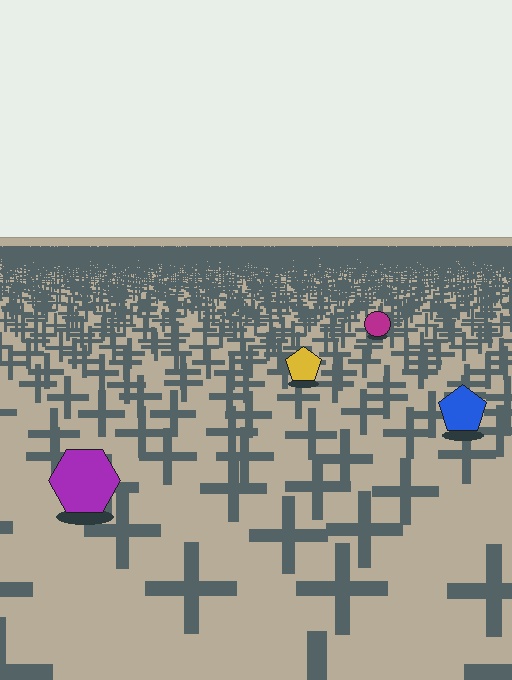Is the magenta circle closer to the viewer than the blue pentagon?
No. The blue pentagon is closer — you can tell from the texture gradient: the ground texture is coarser near it.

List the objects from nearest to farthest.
From nearest to farthest: the purple hexagon, the blue pentagon, the yellow pentagon, the magenta circle.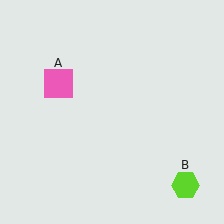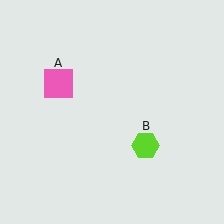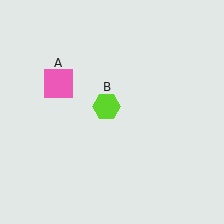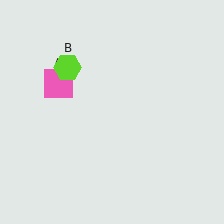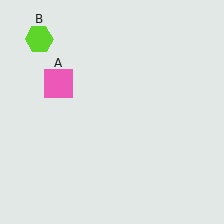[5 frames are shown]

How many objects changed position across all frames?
1 object changed position: lime hexagon (object B).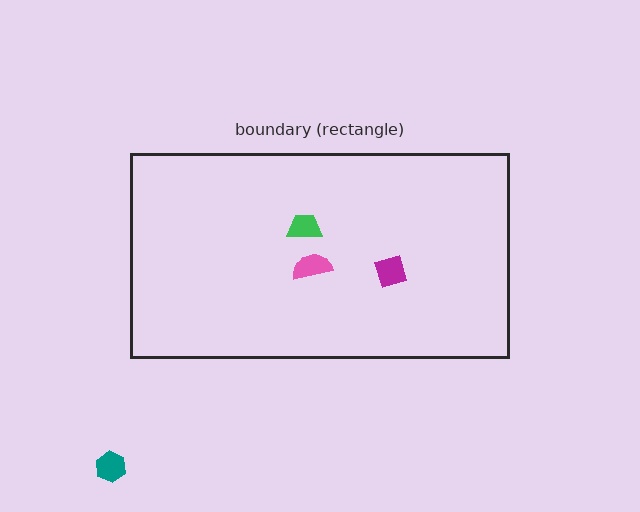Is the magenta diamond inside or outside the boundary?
Inside.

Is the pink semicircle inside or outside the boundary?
Inside.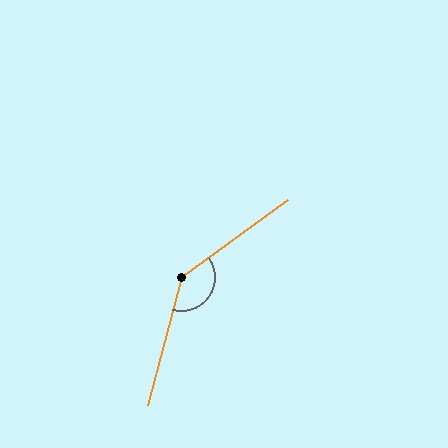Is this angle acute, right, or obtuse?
It is obtuse.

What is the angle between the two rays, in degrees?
Approximately 141 degrees.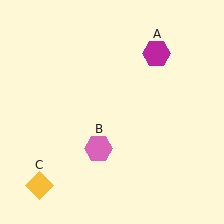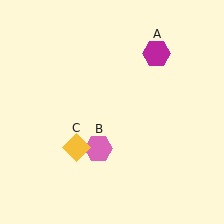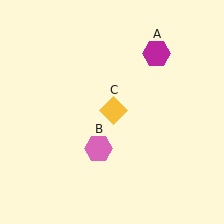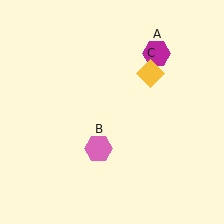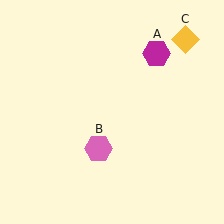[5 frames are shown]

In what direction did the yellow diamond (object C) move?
The yellow diamond (object C) moved up and to the right.